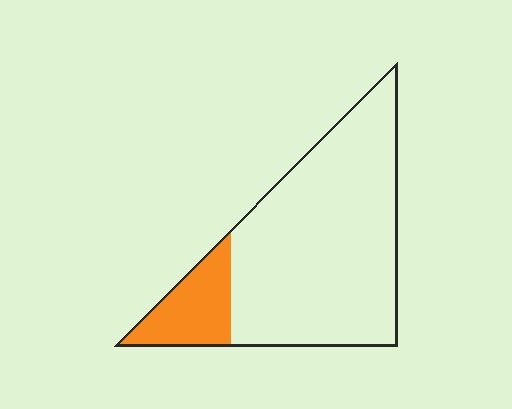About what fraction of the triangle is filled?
About one sixth (1/6).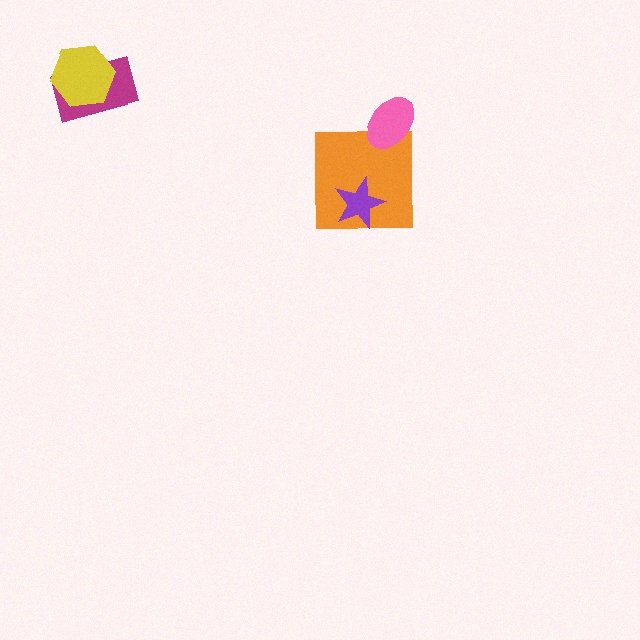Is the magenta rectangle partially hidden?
Yes, it is partially covered by another shape.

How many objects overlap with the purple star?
1 object overlaps with the purple star.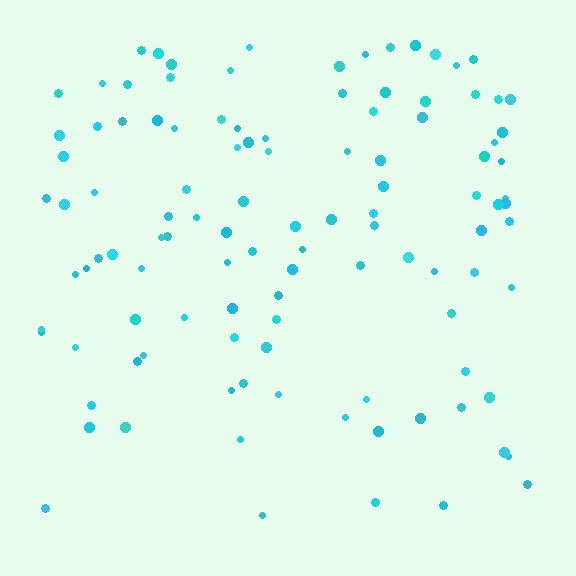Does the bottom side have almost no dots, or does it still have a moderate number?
Still a moderate number, just noticeably fewer than the top.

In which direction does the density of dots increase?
From bottom to top, with the top side densest.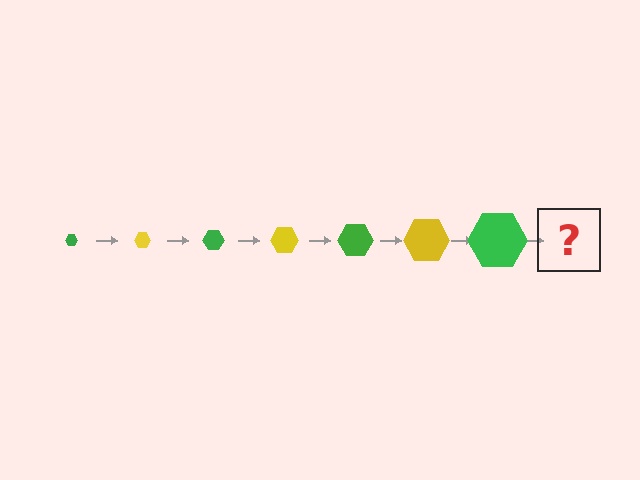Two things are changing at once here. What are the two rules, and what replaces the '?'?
The two rules are that the hexagon grows larger each step and the color cycles through green and yellow. The '?' should be a yellow hexagon, larger than the previous one.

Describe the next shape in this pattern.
It should be a yellow hexagon, larger than the previous one.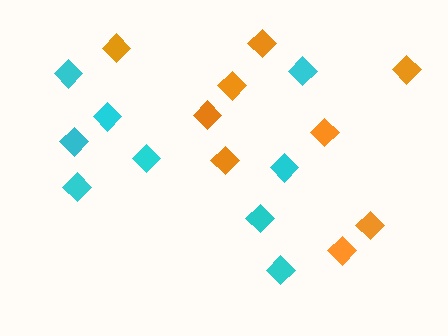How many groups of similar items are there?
There are 2 groups: one group of orange diamonds (9) and one group of cyan diamonds (9).